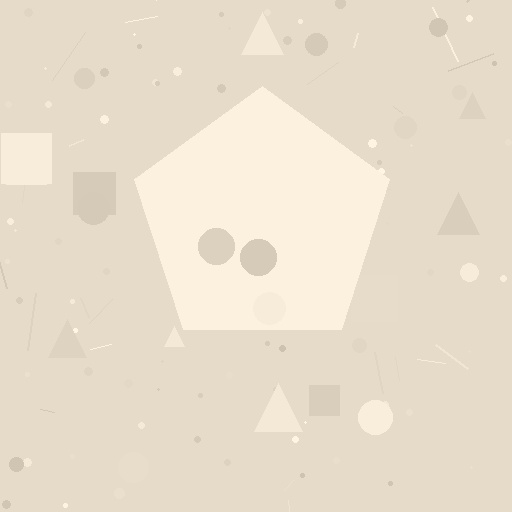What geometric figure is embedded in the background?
A pentagon is embedded in the background.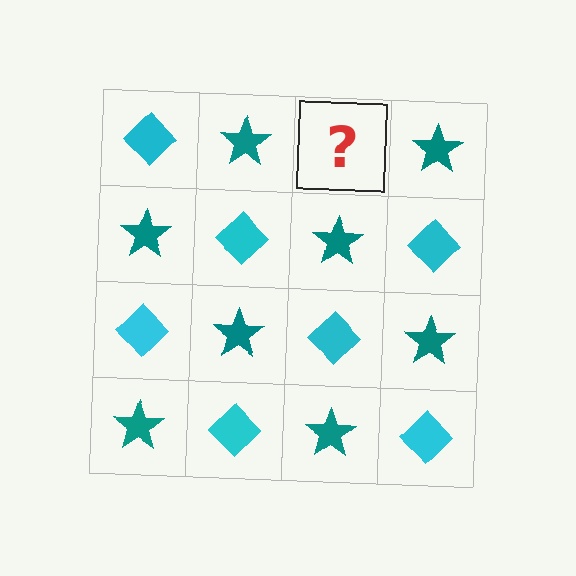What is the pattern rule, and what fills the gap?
The rule is that it alternates cyan diamond and teal star in a checkerboard pattern. The gap should be filled with a cyan diamond.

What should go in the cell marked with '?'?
The missing cell should contain a cyan diamond.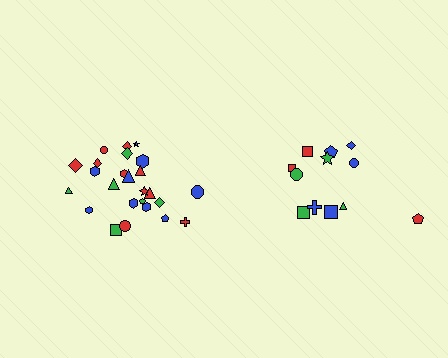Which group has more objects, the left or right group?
The left group.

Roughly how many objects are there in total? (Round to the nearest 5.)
Roughly 35 objects in total.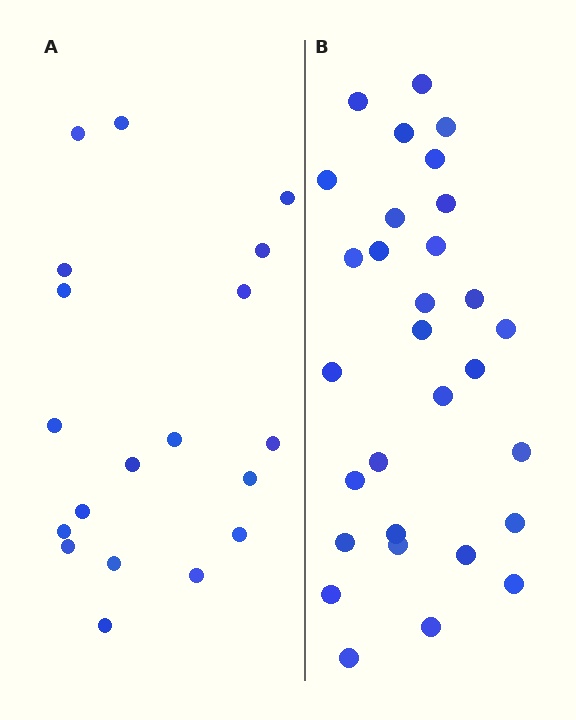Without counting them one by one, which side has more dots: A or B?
Region B (the right region) has more dots.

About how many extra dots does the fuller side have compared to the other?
Region B has roughly 12 or so more dots than region A.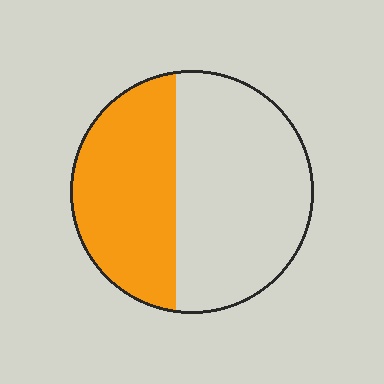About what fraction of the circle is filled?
About two fifths (2/5).